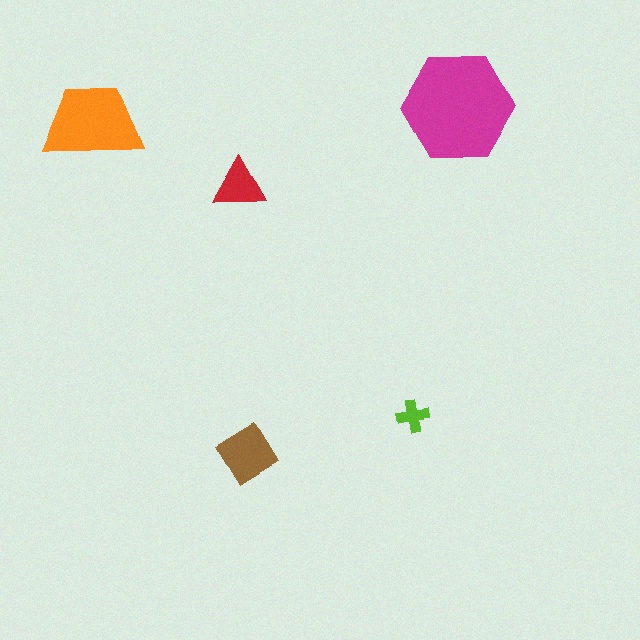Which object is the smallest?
The lime cross.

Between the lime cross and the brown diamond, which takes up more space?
The brown diamond.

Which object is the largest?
The magenta hexagon.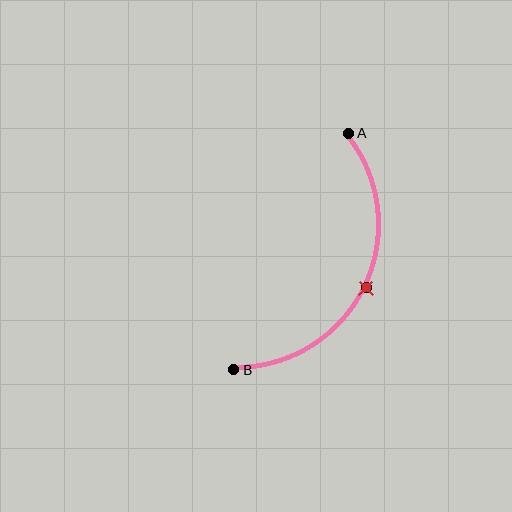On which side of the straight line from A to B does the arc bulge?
The arc bulges to the right of the straight line connecting A and B.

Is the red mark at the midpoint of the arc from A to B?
Yes. The red mark lies on the arc at equal arc-length from both A and B — it is the arc midpoint.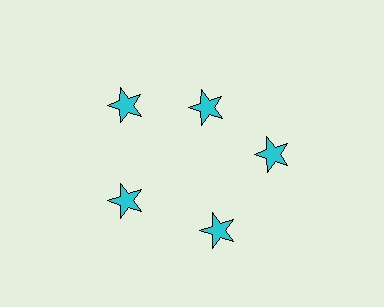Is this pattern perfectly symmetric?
No. The 5 cyan stars are arranged in a ring, but one element near the 1 o'clock position is pulled inward toward the center, breaking the 5-fold rotational symmetry.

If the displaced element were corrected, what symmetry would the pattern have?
It would have 5-fold rotational symmetry — the pattern would map onto itself every 72 degrees.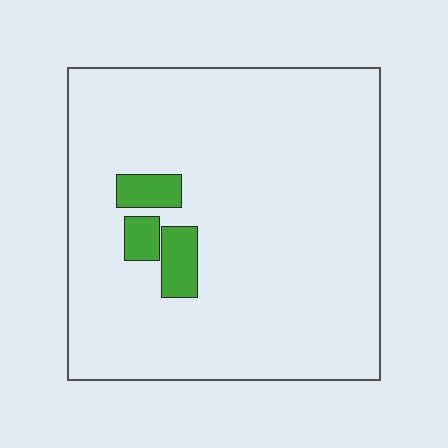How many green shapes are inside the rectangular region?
3.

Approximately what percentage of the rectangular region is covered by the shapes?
Approximately 5%.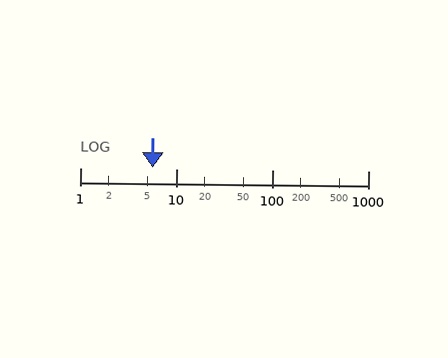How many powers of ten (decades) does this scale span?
The scale spans 3 decades, from 1 to 1000.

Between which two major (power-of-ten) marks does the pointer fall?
The pointer is between 1 and 10.